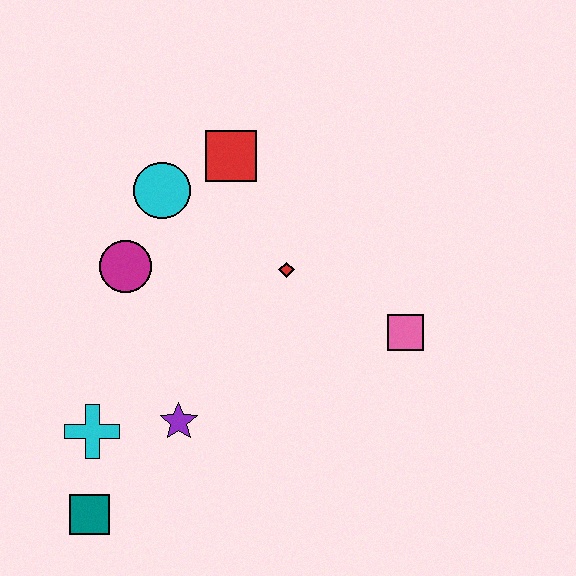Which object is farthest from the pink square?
The teal square is farthest from the pink square.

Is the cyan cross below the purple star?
Yes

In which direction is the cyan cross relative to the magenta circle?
The cyan cross is below the magenta circle.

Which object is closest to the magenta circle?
The cyan circle is closest to the magenta circle.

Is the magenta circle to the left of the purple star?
Yes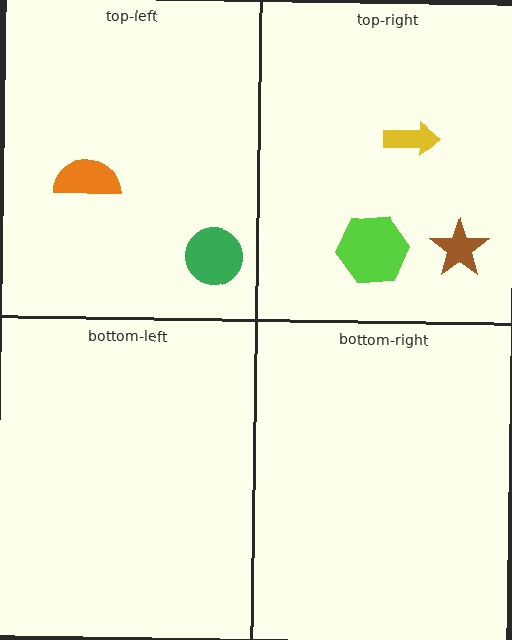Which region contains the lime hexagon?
The top-right region.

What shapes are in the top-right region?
The yellow arrow, the brown star, the lime hexagon.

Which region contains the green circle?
The top-left region.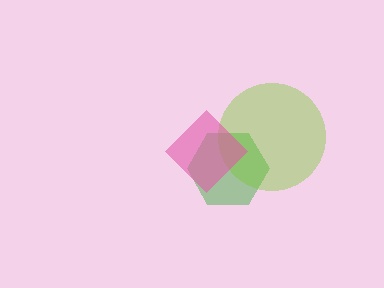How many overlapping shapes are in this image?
There are 3 overlapping shapes in the image.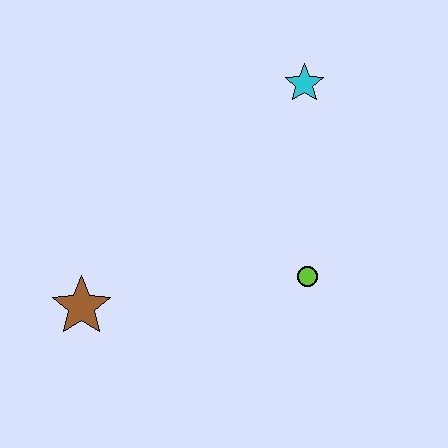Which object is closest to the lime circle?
The cyan star is closest to the lime circle.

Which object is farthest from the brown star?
The cyan star is farthest from the brown star.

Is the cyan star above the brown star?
Yes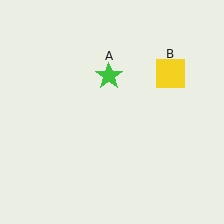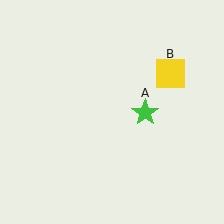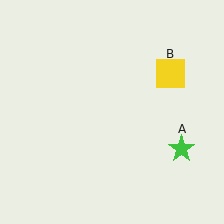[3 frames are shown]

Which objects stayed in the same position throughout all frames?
Yellow square (object B) remained stationary.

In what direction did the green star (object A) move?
The green star (object A) moved down and to the right.